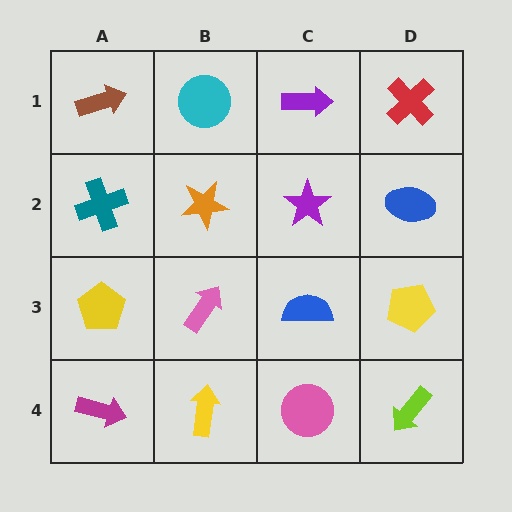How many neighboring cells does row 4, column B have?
3.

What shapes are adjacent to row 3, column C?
A purple star (row 2, column C), a pink circle (row 4, column C), a pink arrow (row 3, column B), a yellow pentagon (row 3, column D).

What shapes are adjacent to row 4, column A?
A yellow pentagon (row 3, column A), a yellow arrow (row 4, column B).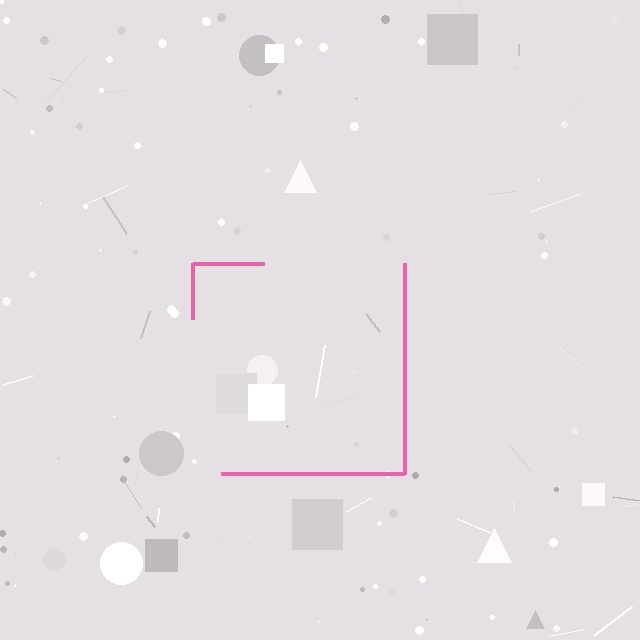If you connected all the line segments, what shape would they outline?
They would outline a square.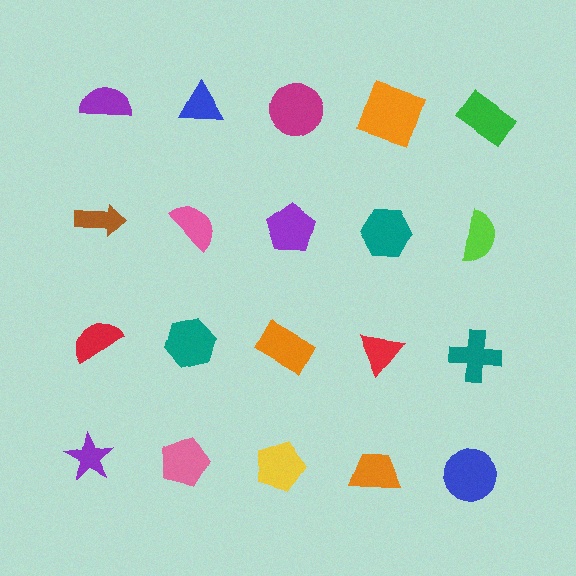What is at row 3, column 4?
A red triangle.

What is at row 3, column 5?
A teal cross.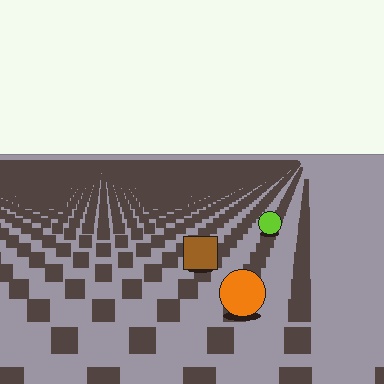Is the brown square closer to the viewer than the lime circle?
Yes. The brown square is closer — you can tell from the texture gradient: the ground texture is coarser near it.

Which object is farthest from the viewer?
The lime circle is farthest from the viewer. It appears smaller and the ground texture around it is denser.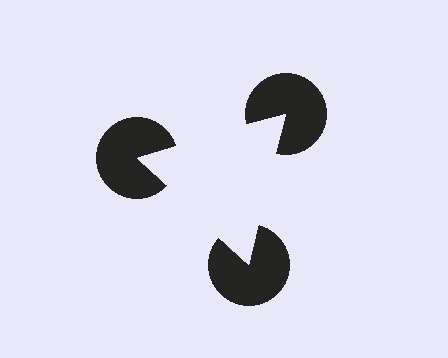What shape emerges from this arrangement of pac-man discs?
An illusory triangle — its edges are inferred from the aligned wedge cuts in the pac-man discs, not physically drawn.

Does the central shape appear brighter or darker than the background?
It typically appears slightly brighter than the background, even though no actual brightness change is drawn.